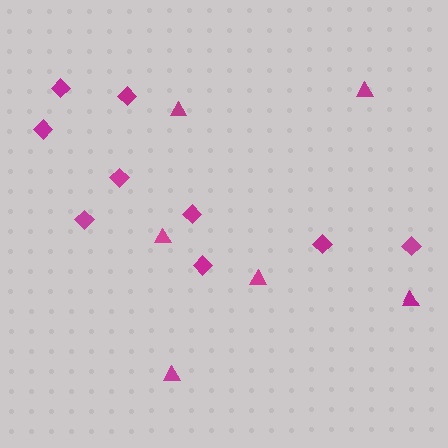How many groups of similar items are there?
There are 2 groups: one group of diamonds (9) and one group of triangles (6).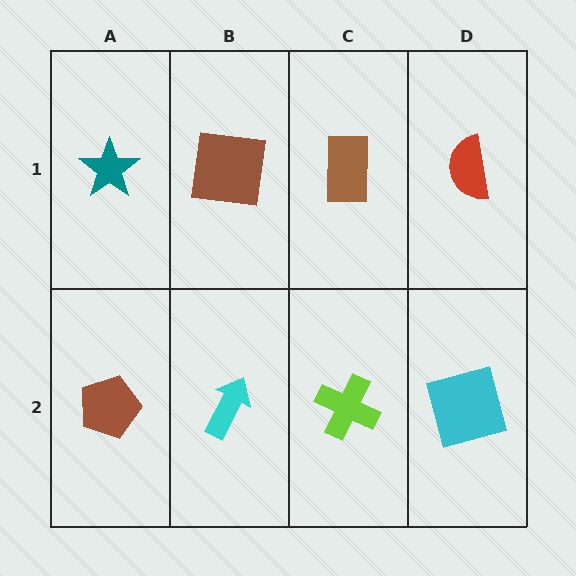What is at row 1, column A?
A teal star.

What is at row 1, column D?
A red semicircle.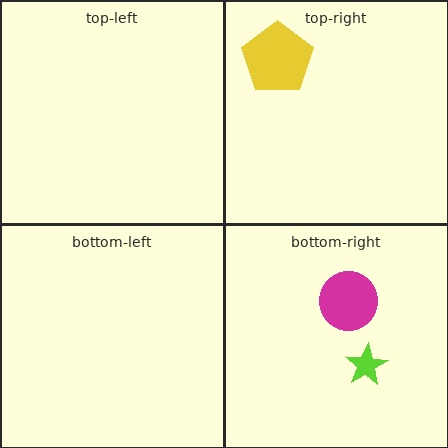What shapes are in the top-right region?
The yellow pentagon.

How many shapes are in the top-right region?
1.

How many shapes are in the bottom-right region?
2.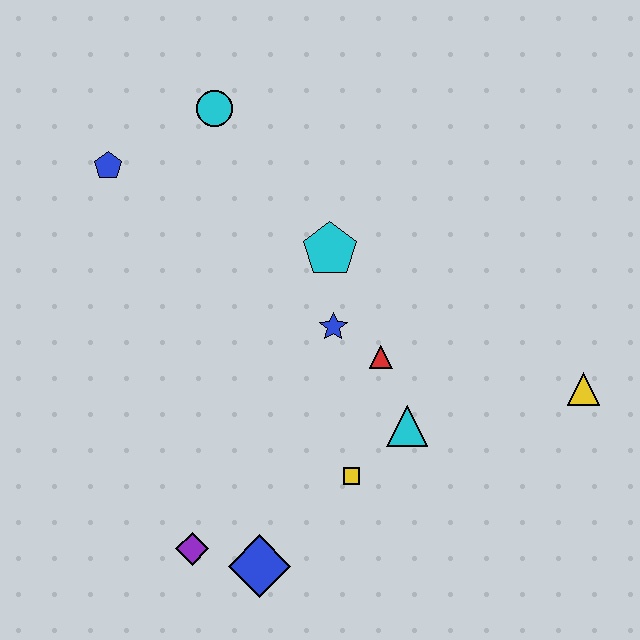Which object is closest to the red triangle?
The blue star is closest to the red triangle.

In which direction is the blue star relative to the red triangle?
The blue star is to the left of the red triangle.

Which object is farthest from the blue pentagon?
The yellow triangle is farthest from the blue pentagon.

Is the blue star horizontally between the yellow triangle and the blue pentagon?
Yes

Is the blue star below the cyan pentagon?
Yes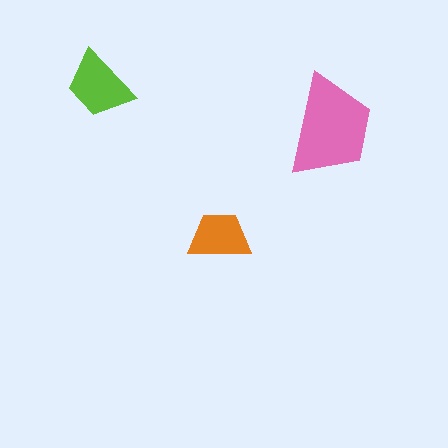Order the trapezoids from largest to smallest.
the pink one, the lime one, the orange one.